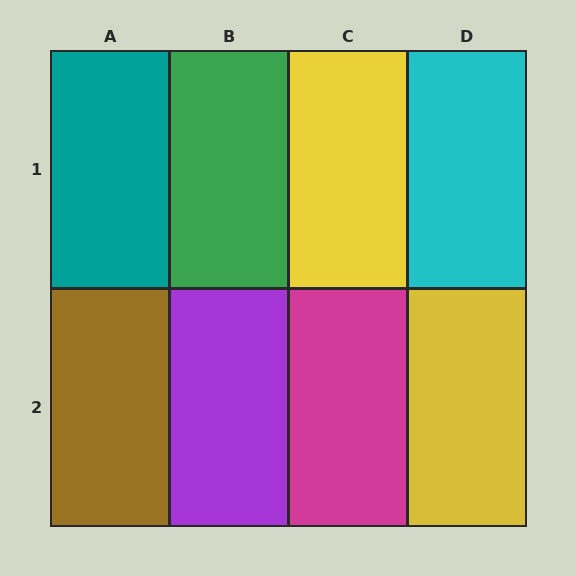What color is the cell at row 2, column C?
Magenta.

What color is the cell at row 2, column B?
Purple.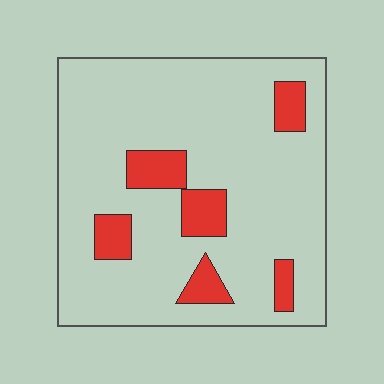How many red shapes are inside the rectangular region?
6.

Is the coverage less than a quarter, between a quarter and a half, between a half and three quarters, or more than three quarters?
Less than a quarter.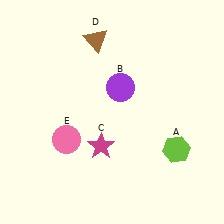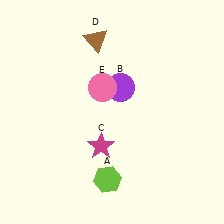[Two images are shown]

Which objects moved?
The objects that moved are: the lime hexagon (A), the pink circle (E).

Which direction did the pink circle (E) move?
The pink circle (E) moved up.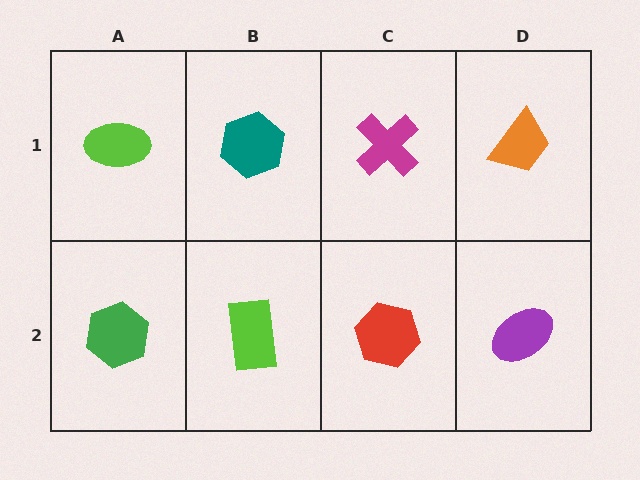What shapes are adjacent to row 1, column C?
A red hexagon (row 2, column C), a teal hexagon (row 1, column B), an orange trapezoid (row 1, column D).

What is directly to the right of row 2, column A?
A lime rectangle.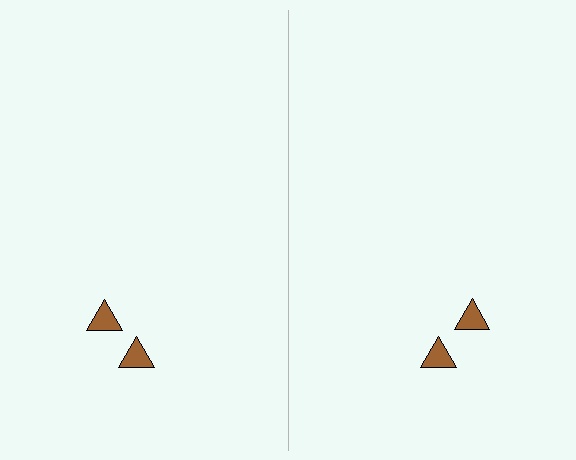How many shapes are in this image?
There are 4 shapes in this image.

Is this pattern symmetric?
Yes, this pattern has bilateral (reflection) symmetry.